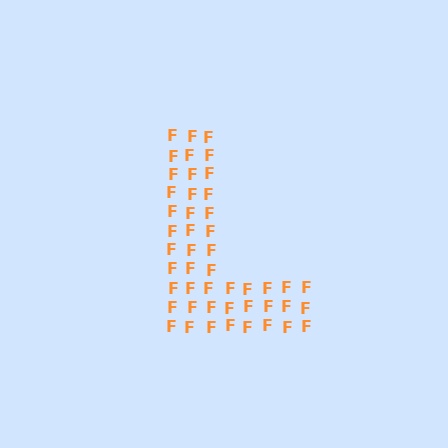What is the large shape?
The large shape is the letter L.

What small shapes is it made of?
It is made of small letter F's.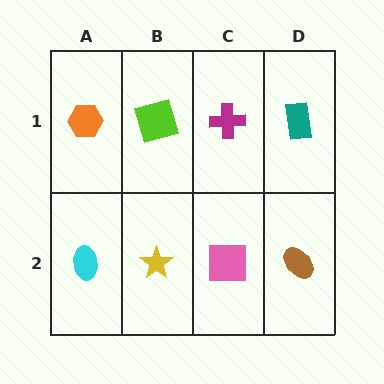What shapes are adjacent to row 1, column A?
A cyan ellipse (row 2, column A), a lime square (row 1, column B).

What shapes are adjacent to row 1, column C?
A pink square (row 2, column C), a lime square (row 1, column B), a teal rectangle (row 1, column D).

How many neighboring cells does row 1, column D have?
2.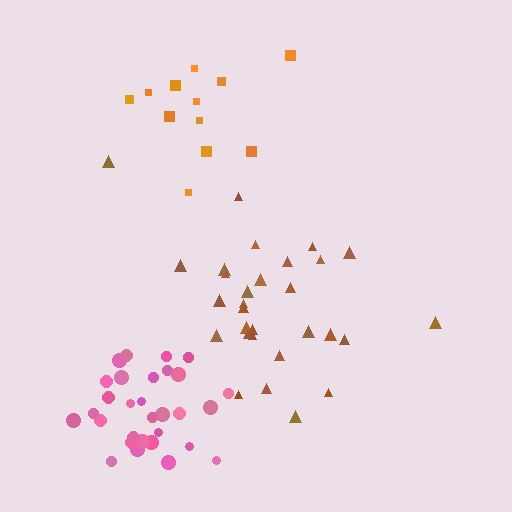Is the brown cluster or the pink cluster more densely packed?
Pink.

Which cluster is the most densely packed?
Pink.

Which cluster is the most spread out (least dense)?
Orange.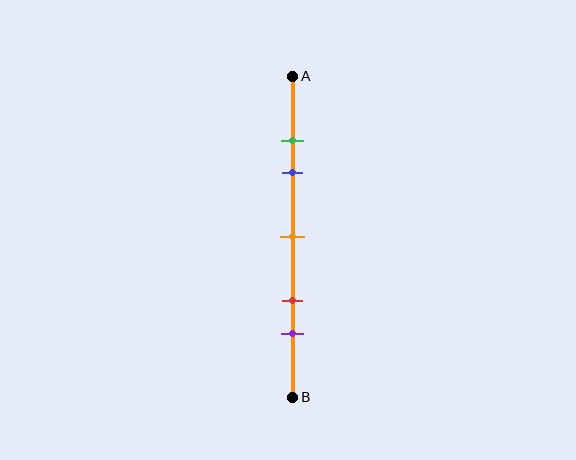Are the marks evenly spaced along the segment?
No, the marks are not evenly spaced.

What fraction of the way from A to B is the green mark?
The green mark is approximately 20% (0.2) of the way from A to B.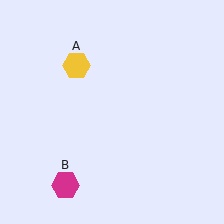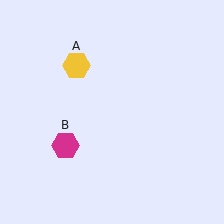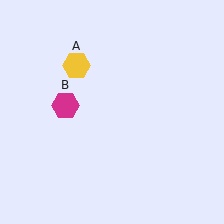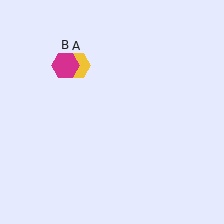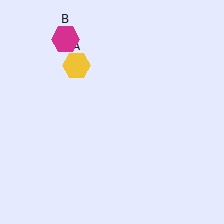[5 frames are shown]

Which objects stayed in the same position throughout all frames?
Yellow hexagon (object A) remained stationary.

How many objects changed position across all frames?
1 object changed position: magenta hexagon (object B).